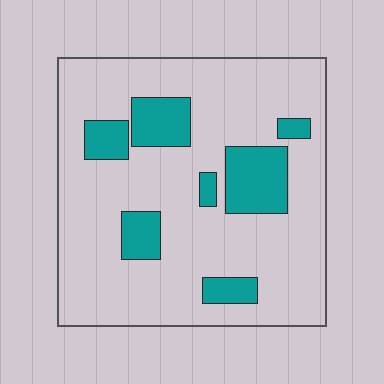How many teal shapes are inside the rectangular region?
7.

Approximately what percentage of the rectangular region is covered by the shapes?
Approximately 20%.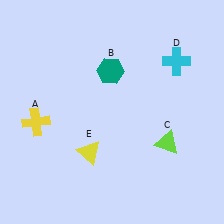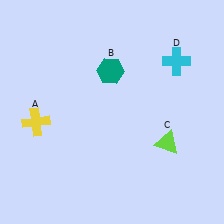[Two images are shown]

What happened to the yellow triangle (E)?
The yellow triangle (E) was removed in Image 2. It was in the bottom-left area of Image 1.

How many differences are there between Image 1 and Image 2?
There is 1 difference between the two images.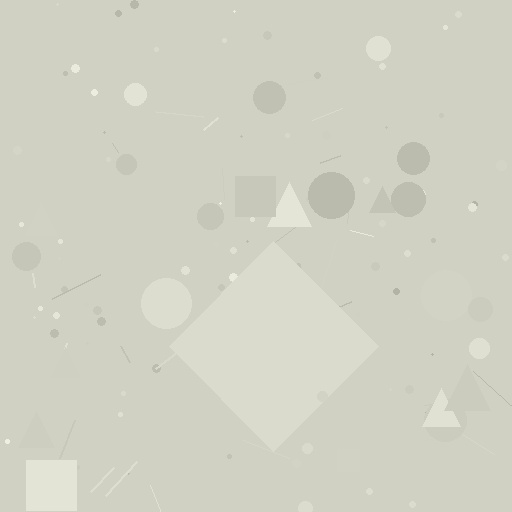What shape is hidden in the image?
A diamond is hidden in the image.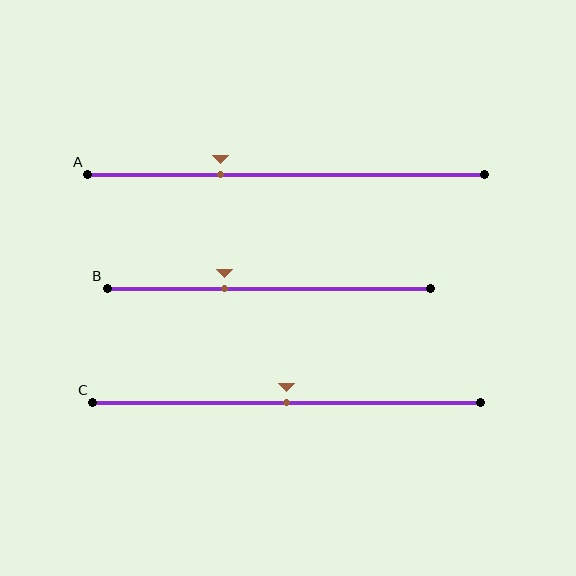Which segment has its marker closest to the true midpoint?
Segment C has its marker closest to the true midpoint.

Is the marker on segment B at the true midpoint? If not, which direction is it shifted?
No, the marker on segment B is shifted to the left by about 14% of the segment length.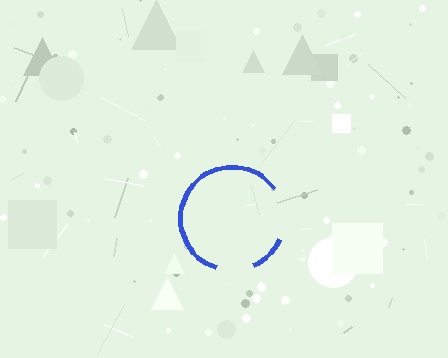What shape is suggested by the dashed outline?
The dashed outline suggests a circle.